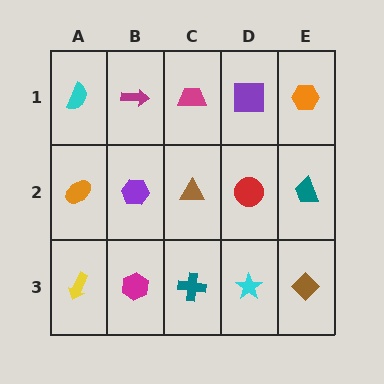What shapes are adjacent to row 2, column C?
A magenta trapezoid (row 1, column C), a teal cross (row 3, column C), a purple hexagon (row 2, column B), a red circle (row 2, column D).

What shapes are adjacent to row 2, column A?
A cyan semicircle (row 1, column A), a yellow arrow (row 3, column A), a purple hexagon (row 2, column B).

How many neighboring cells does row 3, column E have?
2.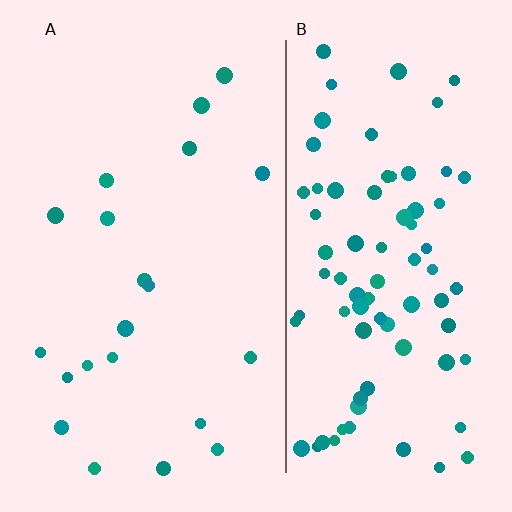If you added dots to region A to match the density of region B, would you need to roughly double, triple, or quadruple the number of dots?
Approximately quadruple.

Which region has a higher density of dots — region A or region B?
B (the right).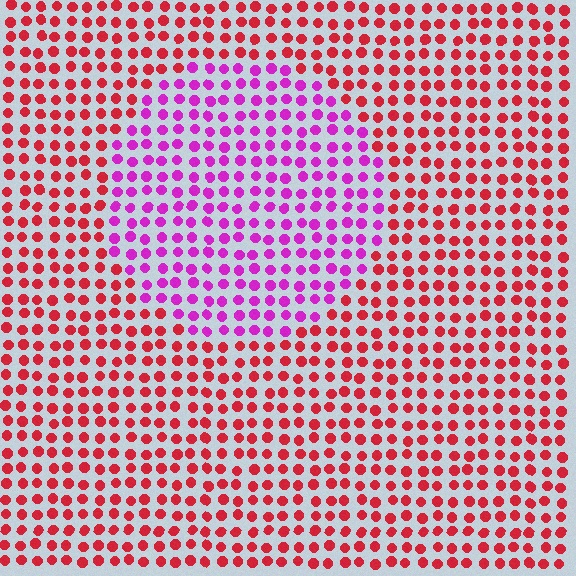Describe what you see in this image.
The image is filled with small red elements in a uniform arrangement. A circle-shaped region is visible where the elements are tinted to a slightly different hue, forming a subtle color boundary.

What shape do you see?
I see a circle.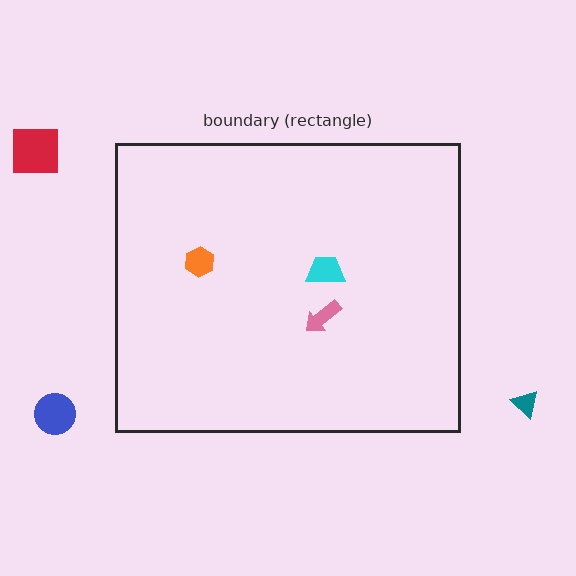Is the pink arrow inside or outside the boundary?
Inside.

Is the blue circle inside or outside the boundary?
Outside.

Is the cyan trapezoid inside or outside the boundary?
Inside.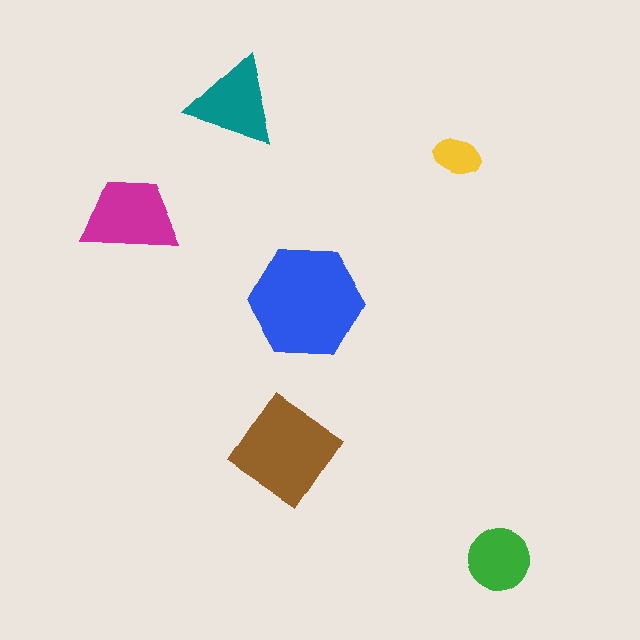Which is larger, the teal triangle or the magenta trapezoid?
The magenta trapezoid.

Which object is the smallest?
The yellow ellipse.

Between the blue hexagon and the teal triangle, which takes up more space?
The blue hexagon.